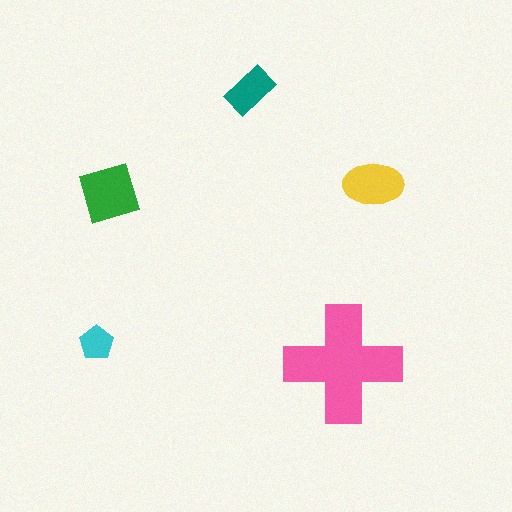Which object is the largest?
The pink cross.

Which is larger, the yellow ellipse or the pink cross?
The pink cross.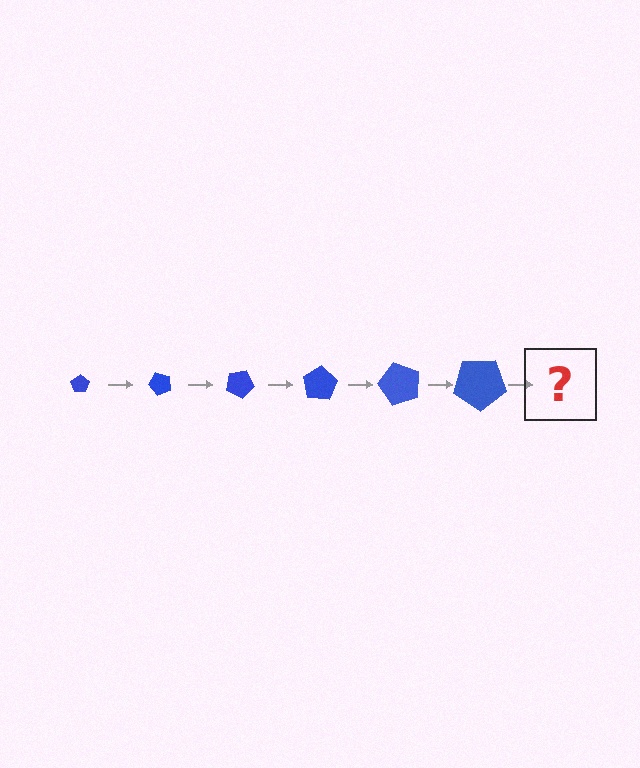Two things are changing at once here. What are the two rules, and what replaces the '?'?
The two rules are that the pentagon grows larger each step and it rotates 50 degrees each step. The '?' should be a pentagon, larger than the previous one and rotated 300 degrees from the start.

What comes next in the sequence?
The next element should be a pentagon, larger than the previous one and rotated 300 degrees from the start.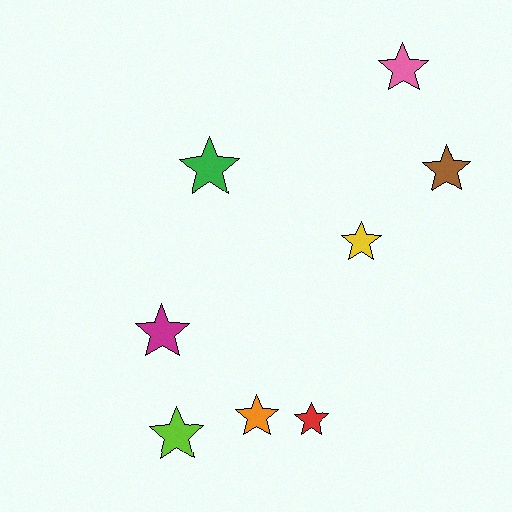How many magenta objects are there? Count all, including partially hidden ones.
There is 1 magenta object.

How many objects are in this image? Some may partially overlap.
There are 8 objects.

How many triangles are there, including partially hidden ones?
There are no triangles.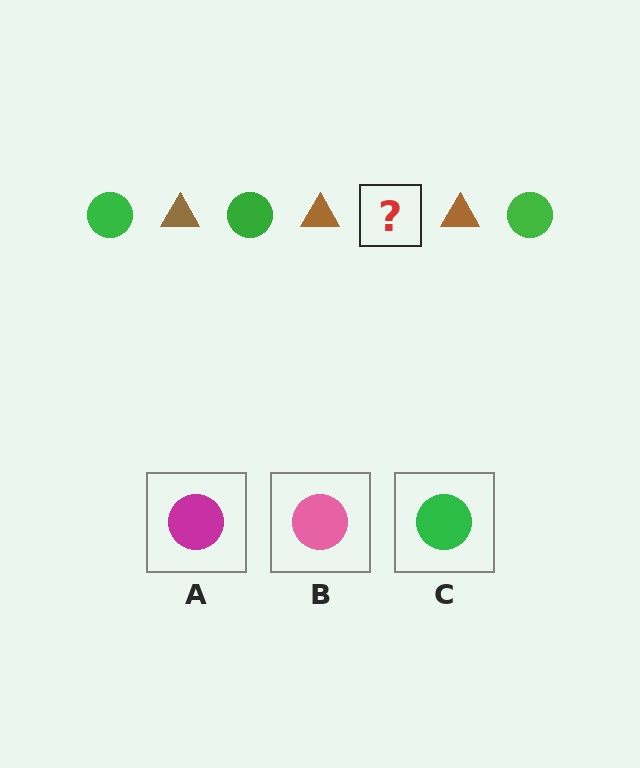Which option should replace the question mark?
Option C.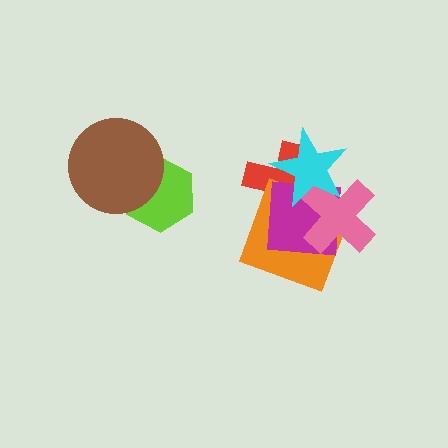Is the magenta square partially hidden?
Yes, it is partially covered by another shape.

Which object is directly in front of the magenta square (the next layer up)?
The pink cross is directly in front of the magenta square.